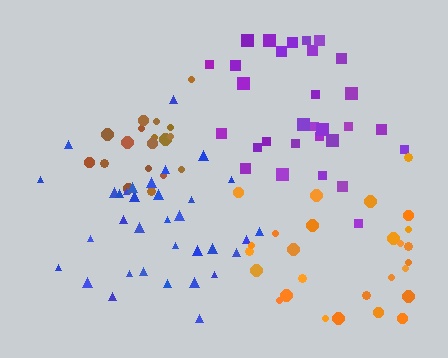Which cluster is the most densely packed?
Brown.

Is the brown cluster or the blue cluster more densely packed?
Brown.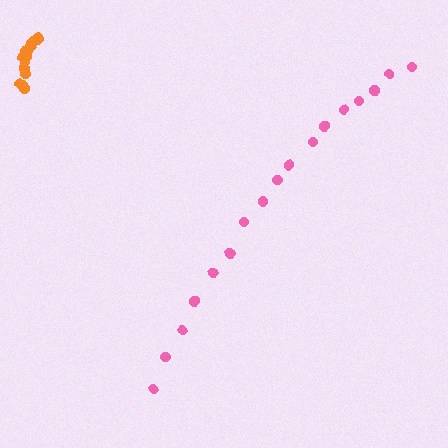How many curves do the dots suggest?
There are 2 distinct paths.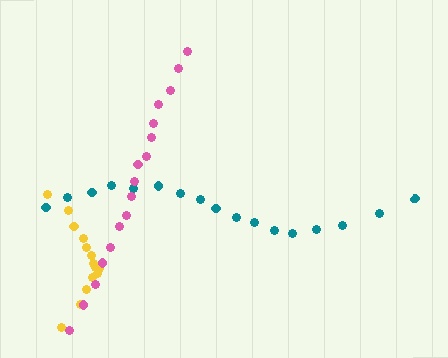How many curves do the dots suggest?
There are 3 distinct paths.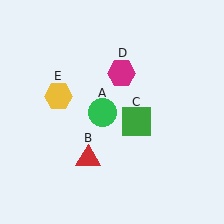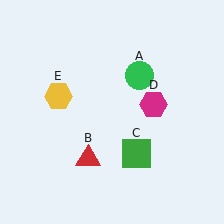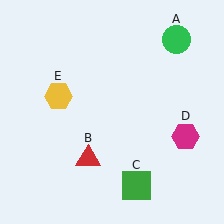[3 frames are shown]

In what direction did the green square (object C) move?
The green square (object C) moved down.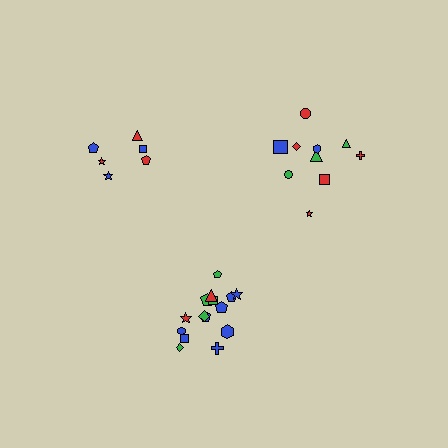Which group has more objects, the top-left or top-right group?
The top-right group.